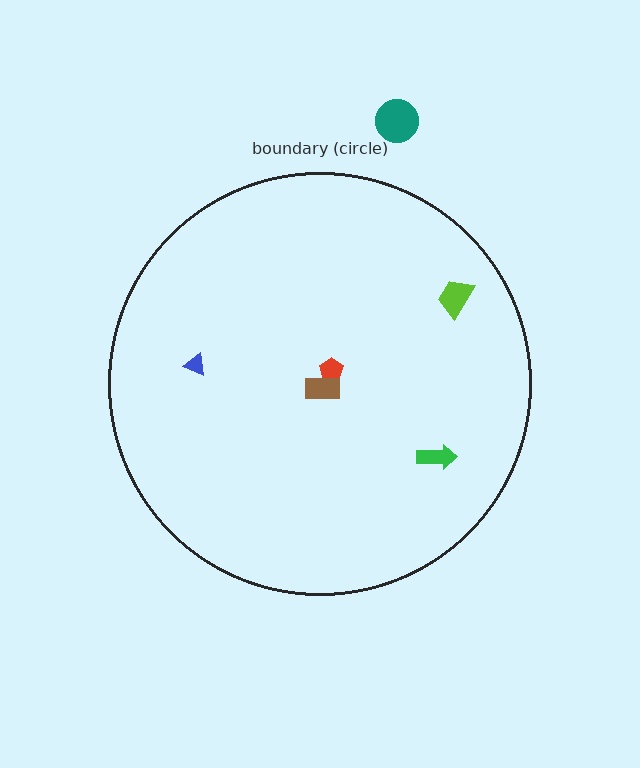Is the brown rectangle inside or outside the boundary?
Inside.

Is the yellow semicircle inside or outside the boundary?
Inside.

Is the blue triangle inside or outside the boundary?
Inside.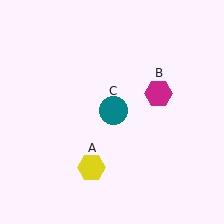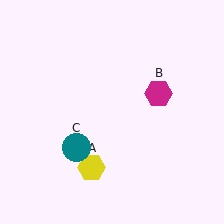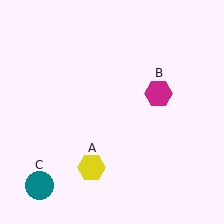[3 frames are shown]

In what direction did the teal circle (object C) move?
The teal circle (object C) moved down and to the left.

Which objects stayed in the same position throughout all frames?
Yellow hexagon (object A) and magenta hexagon (object B) remained stationary.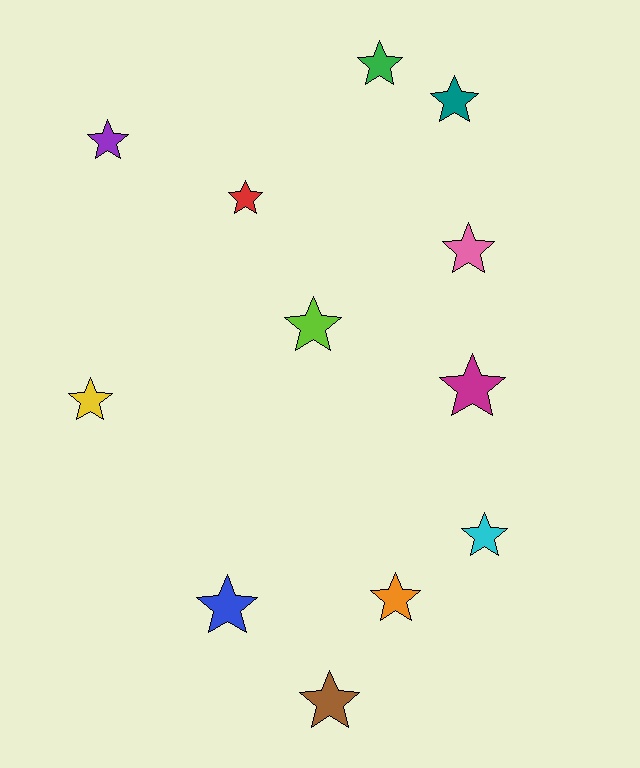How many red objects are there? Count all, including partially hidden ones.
There is 1 red object.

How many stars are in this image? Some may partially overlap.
There are 12 stars.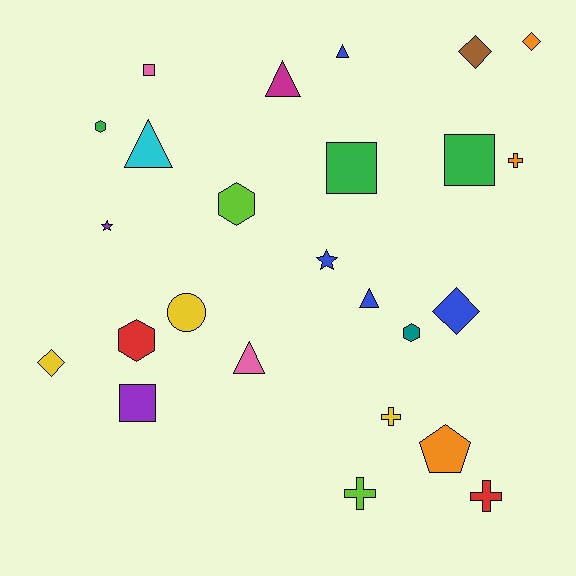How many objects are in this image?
There are 25 objects.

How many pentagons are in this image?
There is 1 pentagon.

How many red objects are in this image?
There are 2 red objects.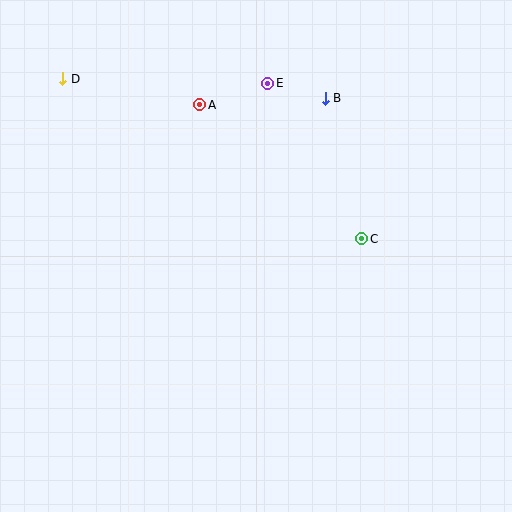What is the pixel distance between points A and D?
The distance between A and D is 140 pixels.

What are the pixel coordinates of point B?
Point B is at (325, 98).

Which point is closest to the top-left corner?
Point D is closest to the top-left corner.